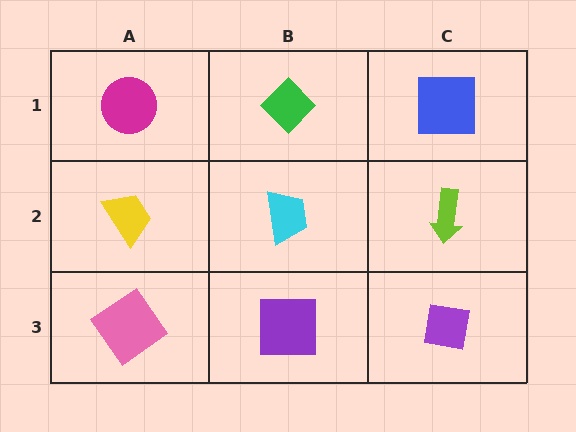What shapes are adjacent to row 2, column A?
A magenta circle (row 1, column A), a pink diamond (row 3, column A), a cyan trapezoid (row 2, column B).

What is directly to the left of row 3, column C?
A purple square.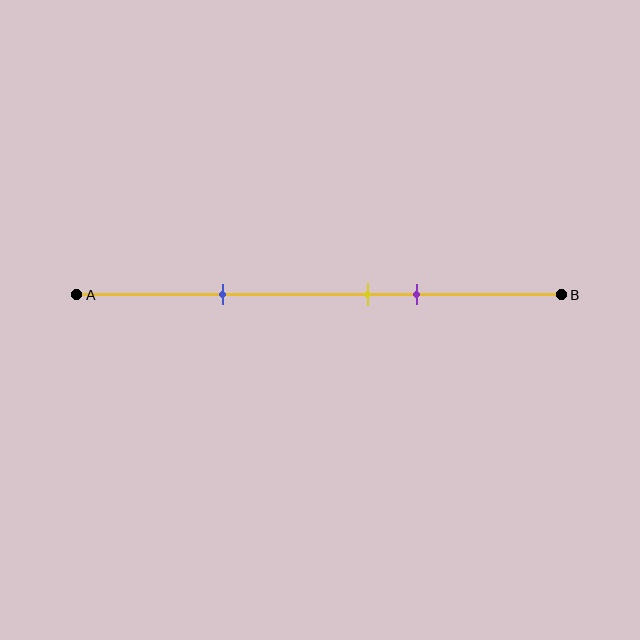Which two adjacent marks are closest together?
The yellow and purple marks are the closest adjacent pair.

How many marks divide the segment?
There are 3 marks dividing the segment.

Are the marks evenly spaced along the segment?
No, the marks are not evenly spaced.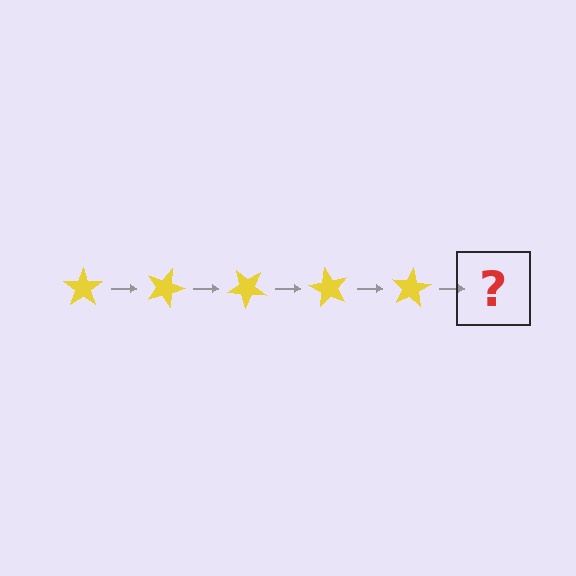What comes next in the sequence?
The next element should be a yellow star rotated 100 degrees.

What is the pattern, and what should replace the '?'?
The pattern is that the star rotates 20 degrees each step. The '?' should be a yellow star rotated 100 degrees.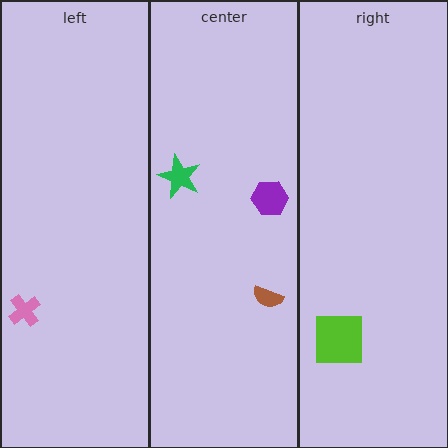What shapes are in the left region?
The pink cross.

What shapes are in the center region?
The green star, the purple hexagon, the brown semicircle.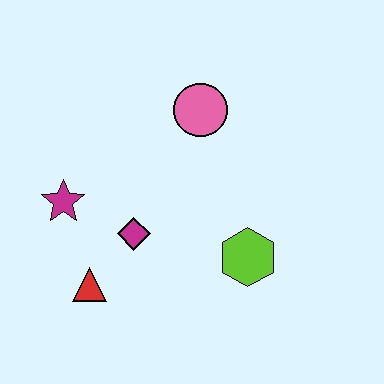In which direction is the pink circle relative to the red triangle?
The pink circle is above the red triangle.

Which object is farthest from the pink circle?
The red triangle is farthest from the pink circle.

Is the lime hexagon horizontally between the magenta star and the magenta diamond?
No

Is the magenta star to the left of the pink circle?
Yes